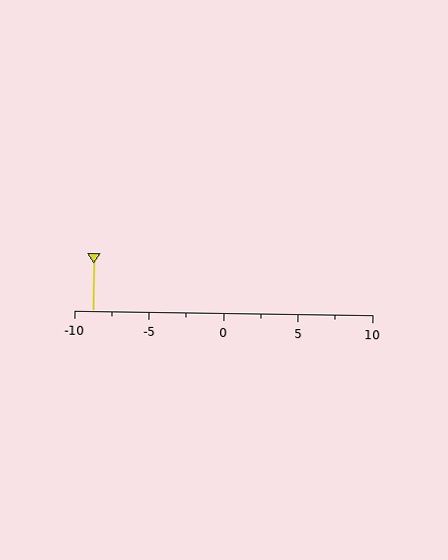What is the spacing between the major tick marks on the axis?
The major ticks are spaced 5 apart.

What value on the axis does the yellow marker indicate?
The marker indicates approximately -8.8.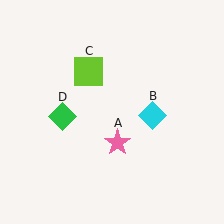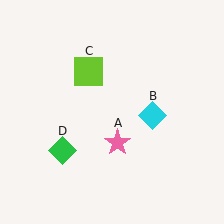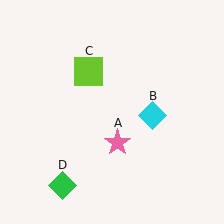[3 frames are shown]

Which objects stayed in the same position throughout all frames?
Pink star (object A) and cyan diamond (object B) and lime square (object C) remained stationary.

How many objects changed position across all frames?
1 object changed position: green diamond (object D).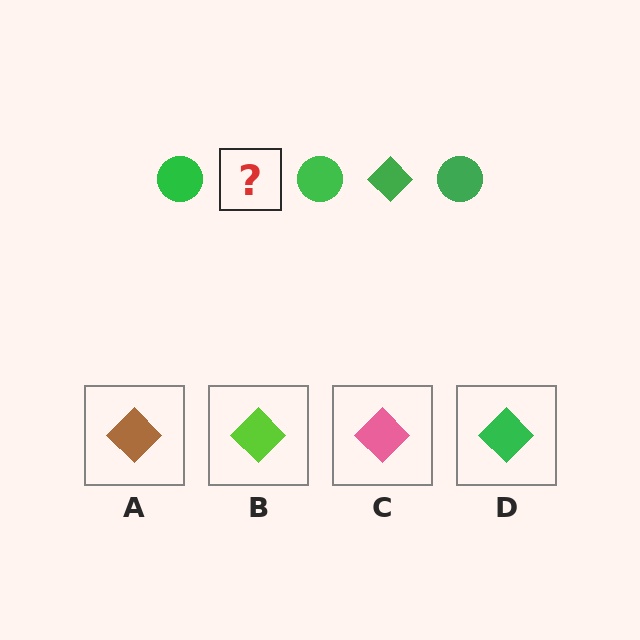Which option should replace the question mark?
Option D.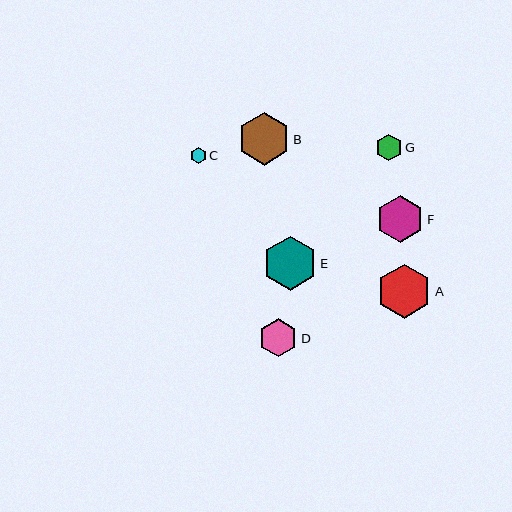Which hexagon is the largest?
Hexagon A is the largest with a size of approximately 54 pixels.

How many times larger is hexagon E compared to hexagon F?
Hexagon E is approximately 1.1 times the size of hexagon F.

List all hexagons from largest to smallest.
From largest to smallest: A, E, B, F, D, G, C.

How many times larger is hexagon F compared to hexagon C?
Hexagon F is approximately 2.9 times the size of hexagon C.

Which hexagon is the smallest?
Hexagon C is the smallest with a size of approximately 16 pixels.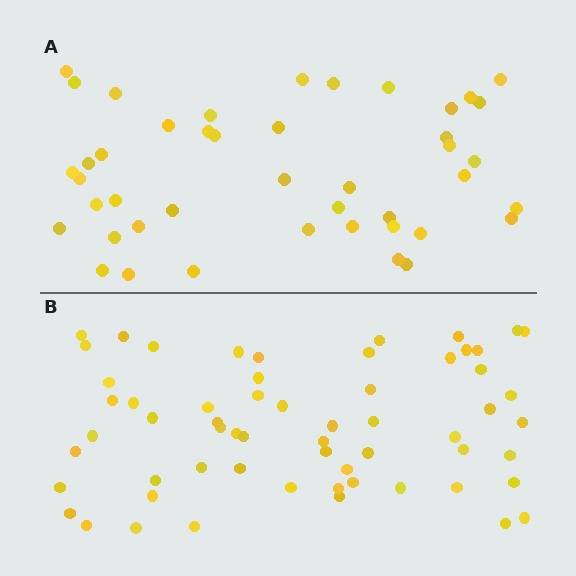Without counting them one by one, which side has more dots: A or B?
Region B (the bottom region) has more dots.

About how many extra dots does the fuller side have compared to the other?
Region B has approximately 15 more dots than region A.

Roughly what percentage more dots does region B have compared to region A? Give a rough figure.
About 35% more.